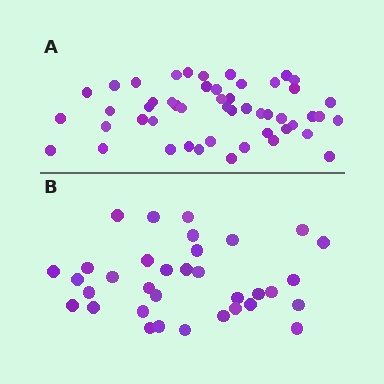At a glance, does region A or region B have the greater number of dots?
Region A (the top region) has more dots.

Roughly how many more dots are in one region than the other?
Region A has approximately 15 more dots than region B.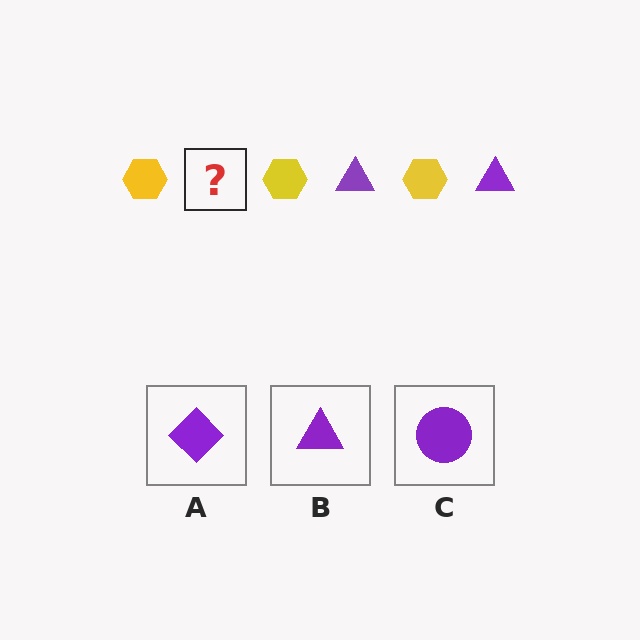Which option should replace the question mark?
Option B.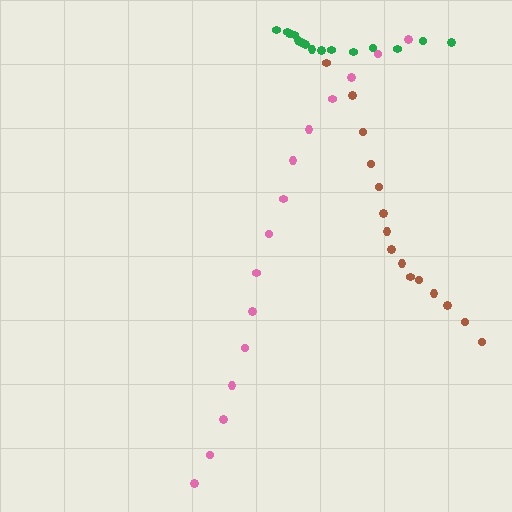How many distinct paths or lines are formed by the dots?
There are 3 distinct paths.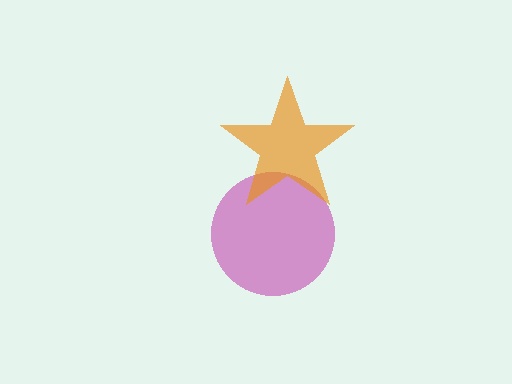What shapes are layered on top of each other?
The layered shapes are: a magenta circle, an orange star.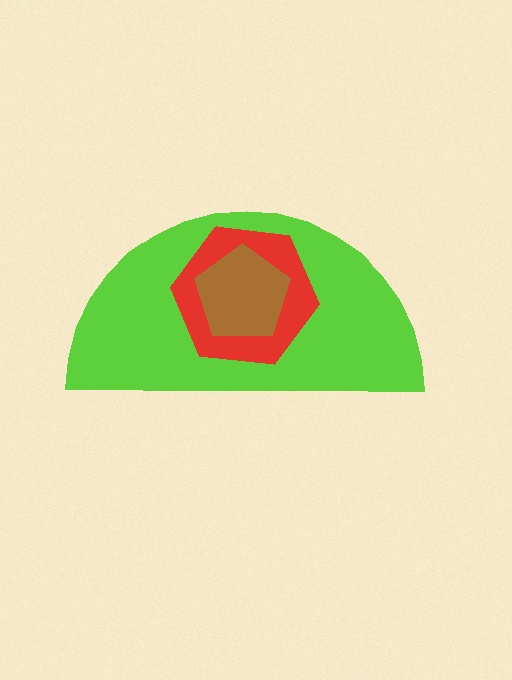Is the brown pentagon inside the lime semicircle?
Yes.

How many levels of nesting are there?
3.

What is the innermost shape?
The brown pentagon.